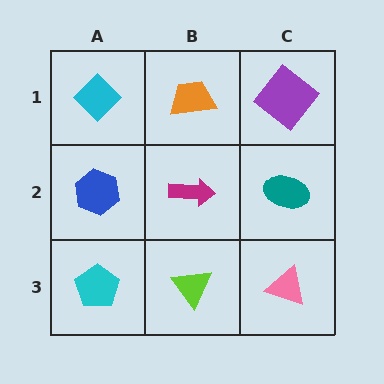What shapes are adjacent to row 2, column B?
An orange trapezoid (row 1, column B), a lime triangle (row 3, column B), a blue hexagon (row 2, column A), a teal ellipse (row 2, column C).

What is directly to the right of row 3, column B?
A pink triangle.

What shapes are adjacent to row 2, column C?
A purple diamond (row 1, column C), a pink triangle (row 3, column C), a magenta arrow (row 2, column B).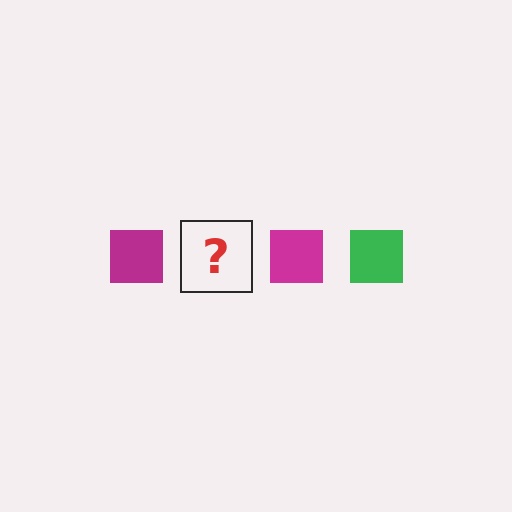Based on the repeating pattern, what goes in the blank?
The blank should be a green square.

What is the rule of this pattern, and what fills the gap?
The rule is that the pattern cycles through magenta, green squares. The gap should be filled with a green square.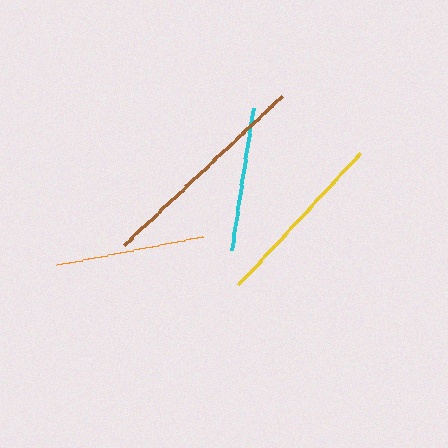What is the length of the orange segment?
The orange segment is approximately 149 pixels long.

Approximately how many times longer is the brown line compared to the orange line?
The brown line is approximately 1.5 times the length of the orange line.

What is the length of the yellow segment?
The yellow segment is approximately 180 pixels long.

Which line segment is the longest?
The brown line is the longest at approximately 217 pixels.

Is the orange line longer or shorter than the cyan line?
The orange line is longer than the cyan line.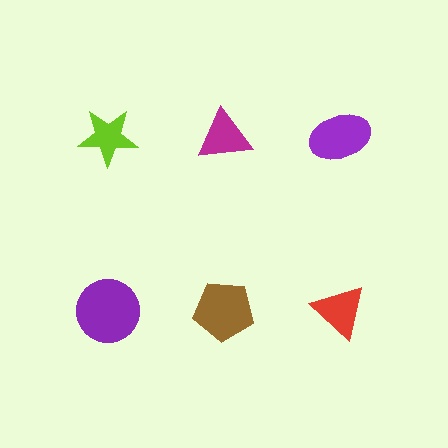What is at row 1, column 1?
A lime star.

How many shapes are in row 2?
3 shapes.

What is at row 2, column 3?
A red triangle.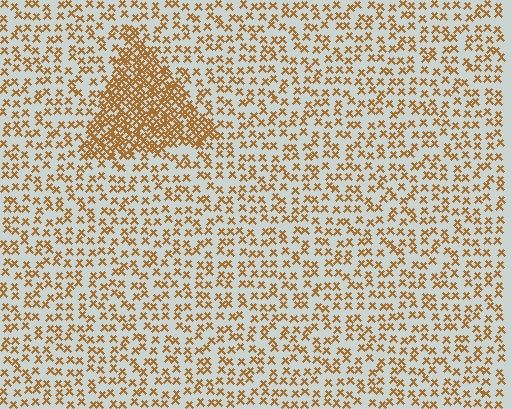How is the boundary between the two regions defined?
The boundary is defined by a change in element density (approximately 2.6x ratio). All elements are the same color, size, and shape.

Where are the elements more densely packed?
The elements are more densely packed inside the triangle boundary.